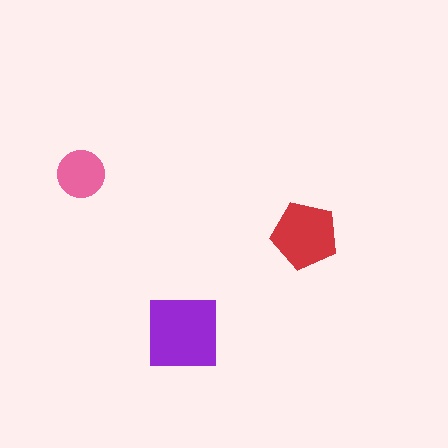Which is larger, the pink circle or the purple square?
The purple square.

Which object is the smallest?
The pink circle.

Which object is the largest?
The purple square.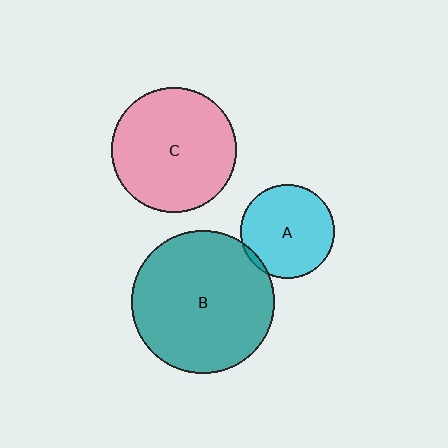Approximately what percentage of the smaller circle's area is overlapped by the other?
Approximately 5%.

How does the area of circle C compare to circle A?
Approximately 1.8 times.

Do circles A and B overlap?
Yes.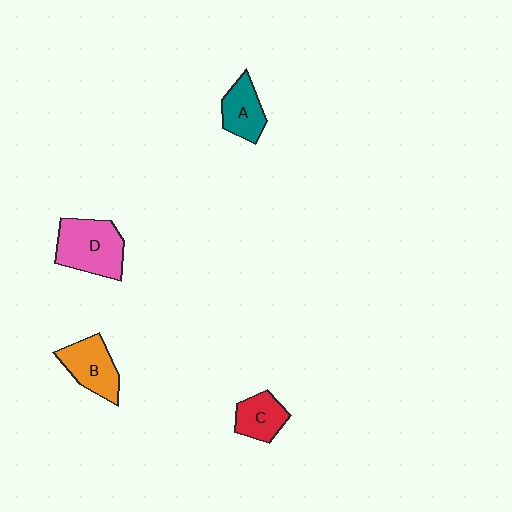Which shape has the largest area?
Shape D (pink).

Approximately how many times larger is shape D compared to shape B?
Approximately 1.3 times.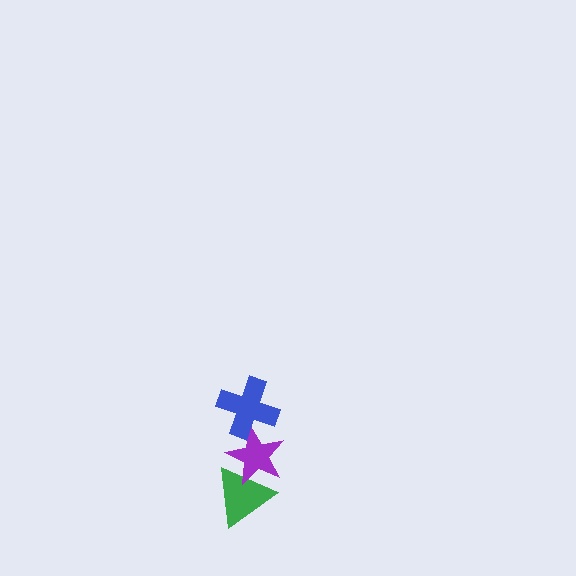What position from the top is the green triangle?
The green triangle is 3rd from the top.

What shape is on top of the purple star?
The blue cross is on top of the purple star.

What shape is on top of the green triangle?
The purple star is on top of the green triangle.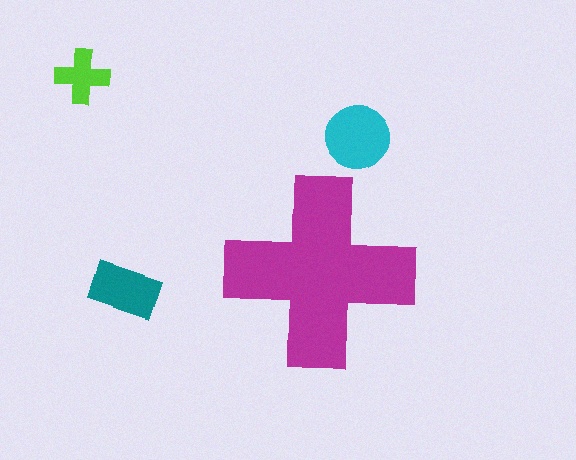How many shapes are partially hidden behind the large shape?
0 shapes are partially hidden.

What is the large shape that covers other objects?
A magenta cross.